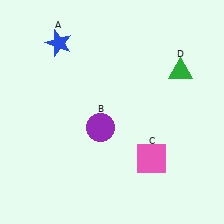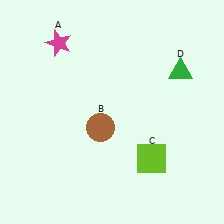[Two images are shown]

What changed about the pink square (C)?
In Image 1, C is pink. In Image 2, it changed to lime.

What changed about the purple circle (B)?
In Image 1, B is purple. In Image 2, it changed to brown.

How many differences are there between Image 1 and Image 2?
There are 3 differences between the two images.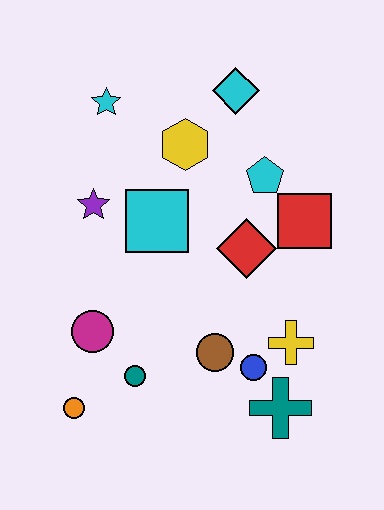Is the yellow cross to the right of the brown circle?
Yes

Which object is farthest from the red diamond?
The orange circle is farthest from the red diamond.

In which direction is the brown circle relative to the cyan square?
The brown circle is below the cyan square.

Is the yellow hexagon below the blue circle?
No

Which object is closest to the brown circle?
The blue circle is closest to the brown circle.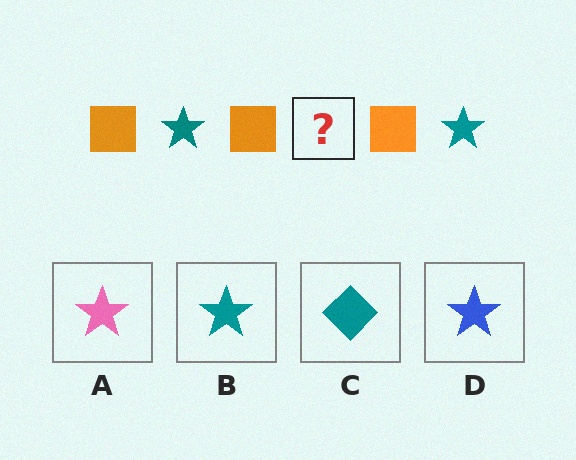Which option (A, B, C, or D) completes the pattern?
B.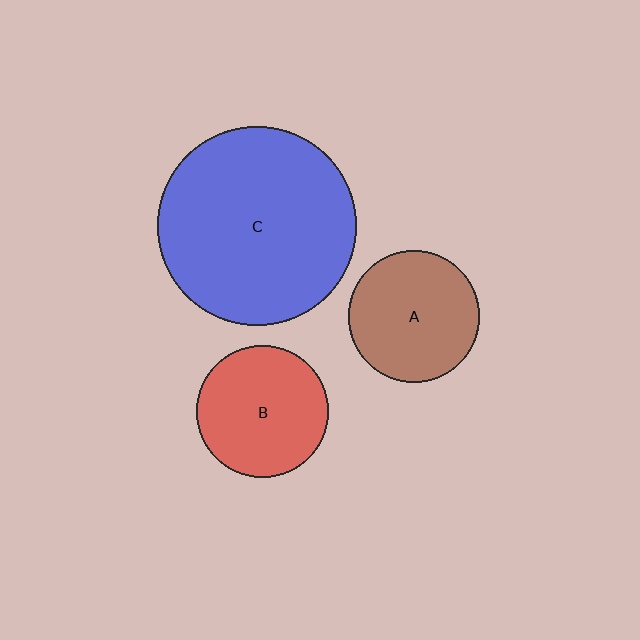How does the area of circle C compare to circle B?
Approximately 2.2 times.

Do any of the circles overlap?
No, none of the circles overlap.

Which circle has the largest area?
Circle C (blue).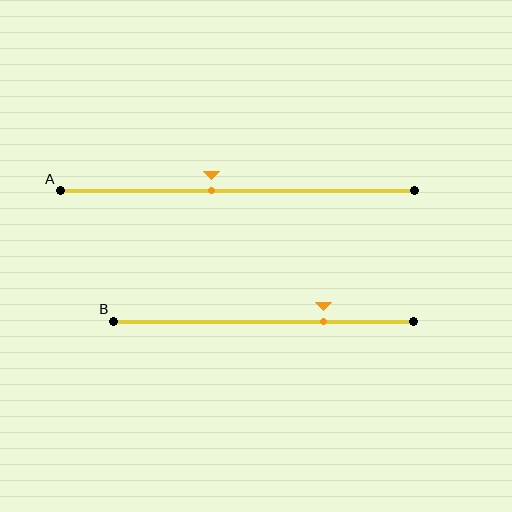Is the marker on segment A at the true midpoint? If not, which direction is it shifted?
No, the marker on segment A is shifted to the left by about 7% of the segment length.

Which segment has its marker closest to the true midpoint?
Segment A has its marker closest to the true midpoint.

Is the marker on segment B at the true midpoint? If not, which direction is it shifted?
No, the marker on segment B is shifted to the right by about 20% of the segment length.